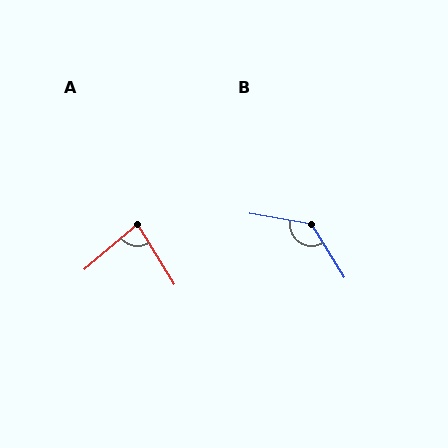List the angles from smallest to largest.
A (81°), B (131°).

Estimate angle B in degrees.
Approximately 131 degrees.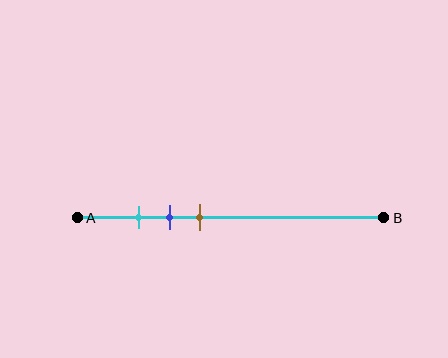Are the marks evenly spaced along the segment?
Yes, the marks are approximately evenly spaced.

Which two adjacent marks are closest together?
The cyan and blue marks are the closest adjacent pair.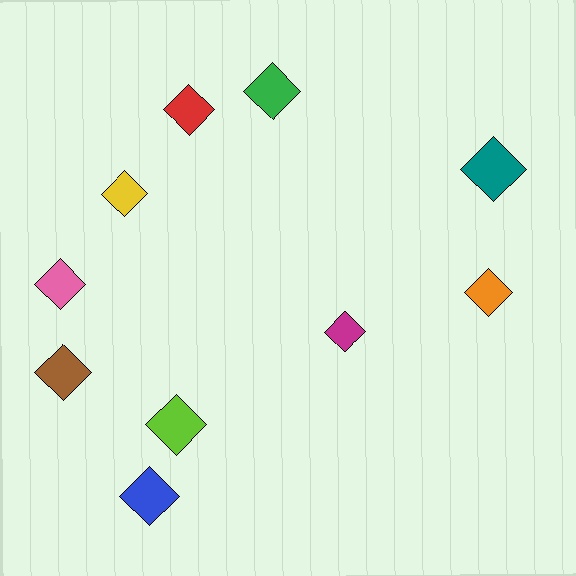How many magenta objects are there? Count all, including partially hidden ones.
There is 1 magenta object.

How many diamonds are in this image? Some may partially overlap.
There are 10 diamonds.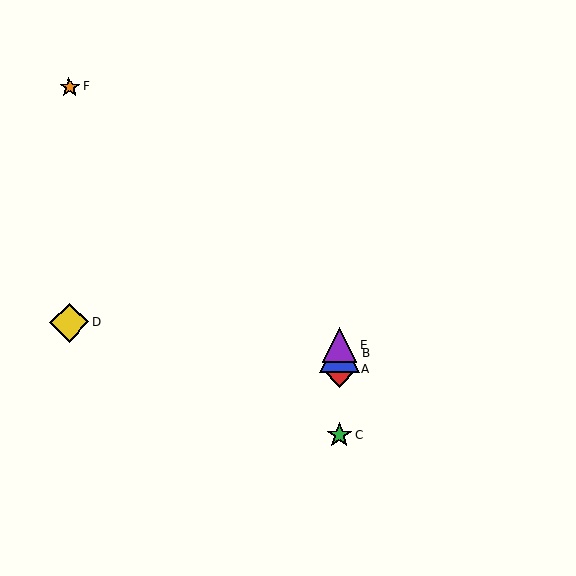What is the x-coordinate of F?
Object F is at x≈69.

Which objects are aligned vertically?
Objects A, B, C, E are aligned vertically.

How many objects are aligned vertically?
4 objects (A, B, C, E) are aligned vertically.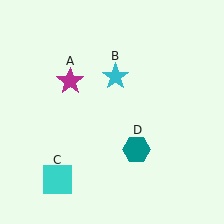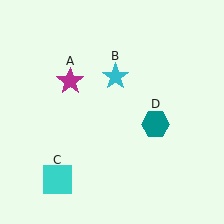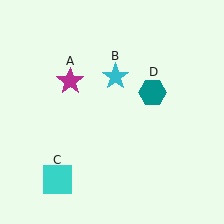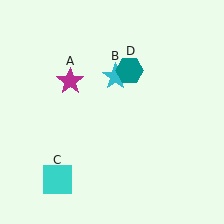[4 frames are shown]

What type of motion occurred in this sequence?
The teal hexagon (object D) rotated counterclockwise around the center of the scene.